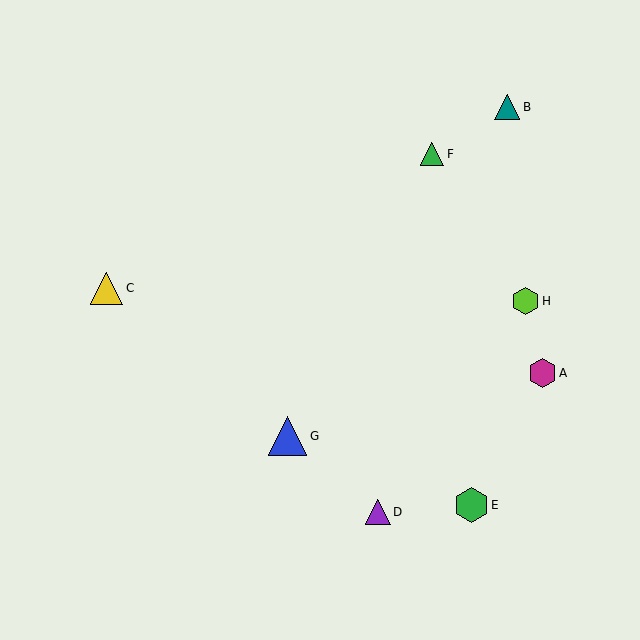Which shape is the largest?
The blue triangle (labeled G) is the largest.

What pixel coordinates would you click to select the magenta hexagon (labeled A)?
Click at (542, 373) to select the magenta hexagon A.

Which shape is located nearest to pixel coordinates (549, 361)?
The magenta hexagon (labeled A) at (542, 373) is nearest to that location.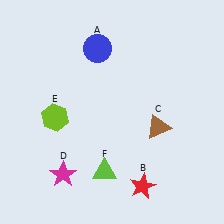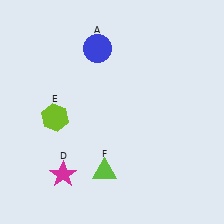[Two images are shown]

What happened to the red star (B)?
The red star (B) was removed in Image 2. It was in the bottom-right area of Image 1.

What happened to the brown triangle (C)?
The brown triangle (C) was removed in Image 2. It was in the bottom-right area of Image 1.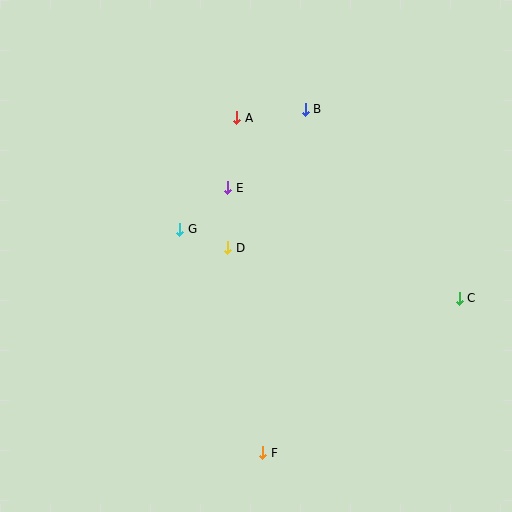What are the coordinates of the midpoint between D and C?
The midpoint between D and C is at (344, 273).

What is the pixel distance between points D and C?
The distance between D and C is 237 pixels.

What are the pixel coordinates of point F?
Point F is at (263, 453).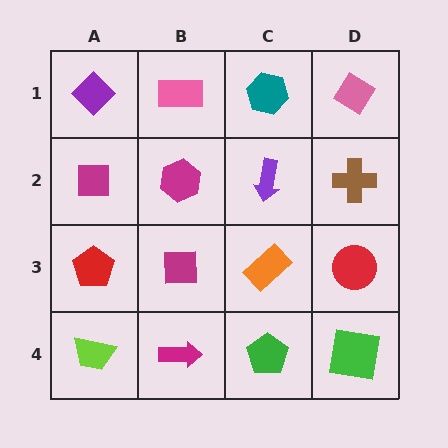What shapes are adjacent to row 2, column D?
A pink diamond (row 1, column D), a red circle (row 3, column D), a purple arrow (row 2, column C).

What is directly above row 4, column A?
A red pentagon.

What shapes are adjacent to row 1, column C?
A purple arrow (row 2, column C), a pink rectangle (row 1, column B), a pink diamond (row 1, column D).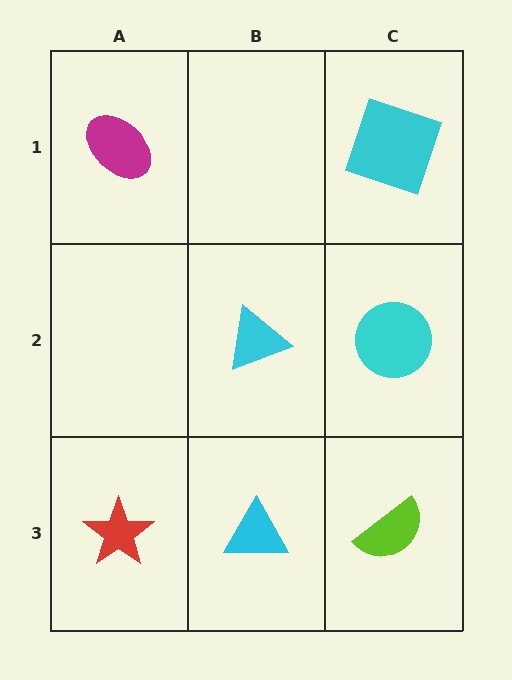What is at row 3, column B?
A cyan triangle.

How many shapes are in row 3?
3 shapes.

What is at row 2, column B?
A cyan triangle.